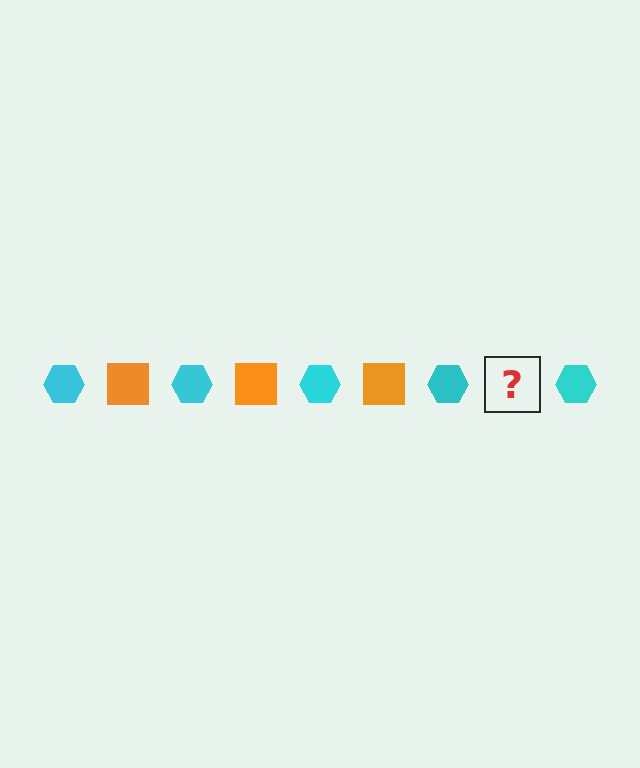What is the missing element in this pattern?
The missing element is an orange square.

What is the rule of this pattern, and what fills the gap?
The rule is that the pattern alternates between cyan hexagon and orange square. The gap should be filled with an orange square.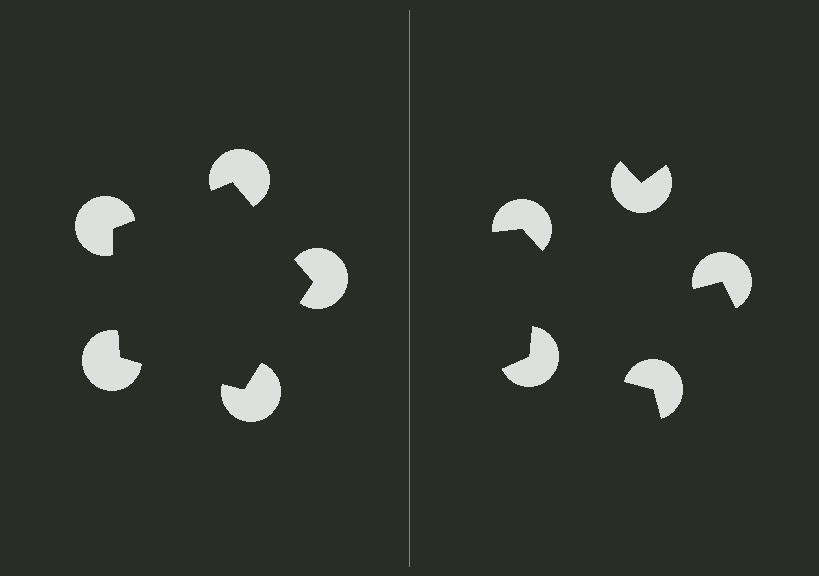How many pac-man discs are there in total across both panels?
10 — 5 on each side.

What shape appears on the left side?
An illusory pentagon.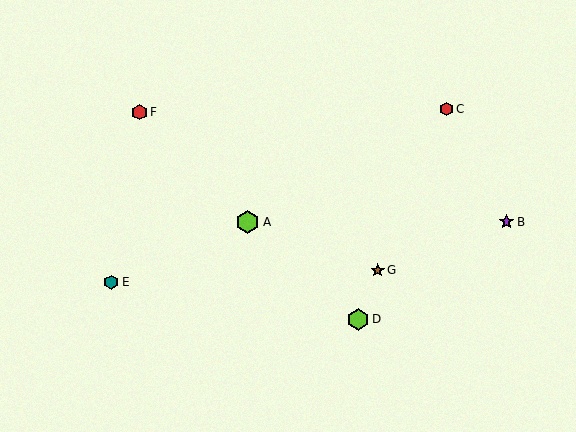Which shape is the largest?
The lime hexagon (labeled A) is the largest.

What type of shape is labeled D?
Shape D is a lime hexagon.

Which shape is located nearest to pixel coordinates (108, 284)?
The teal hexagon (labeled E) at (111, 282) is nearest to that location.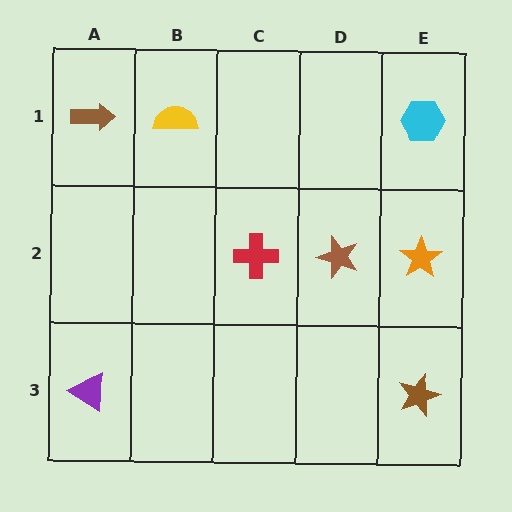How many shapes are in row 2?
3 shapes.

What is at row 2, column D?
A brown star.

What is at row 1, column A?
A brown arrow.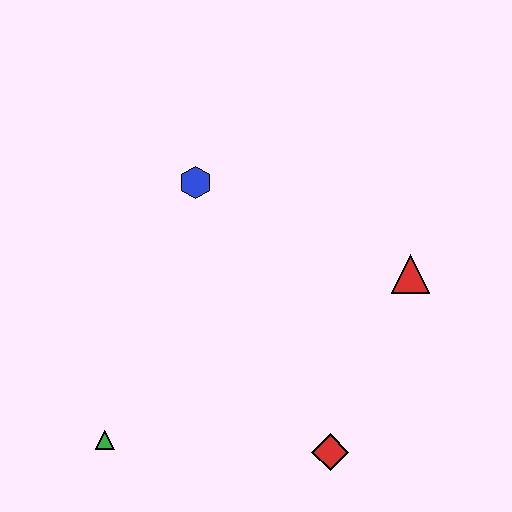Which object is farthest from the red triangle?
The green triangle is farthest from the red triangle.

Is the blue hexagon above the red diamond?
Yes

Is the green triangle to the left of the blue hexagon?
Yes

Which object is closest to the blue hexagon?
The red triangle is closest to the blue hexagon.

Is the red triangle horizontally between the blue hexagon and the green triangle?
No